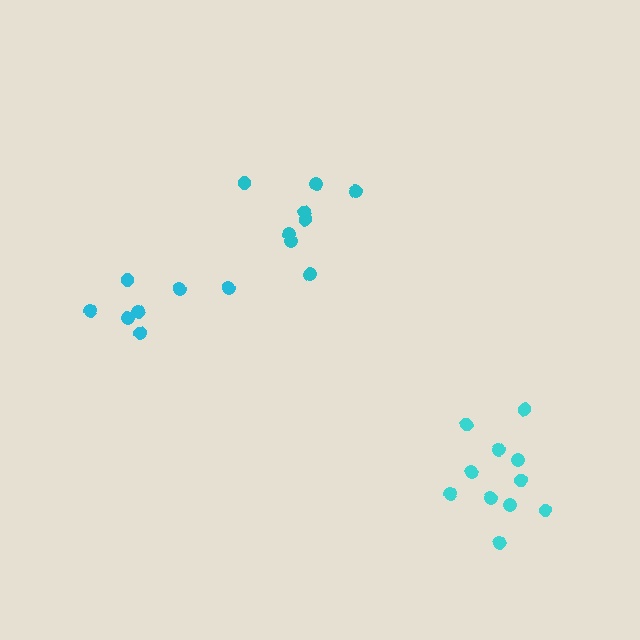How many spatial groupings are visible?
There are 3 spatial groupings.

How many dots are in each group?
Group 1: 7 dots, Group 2: 11 dots, Group 3: 8 dots (26 total).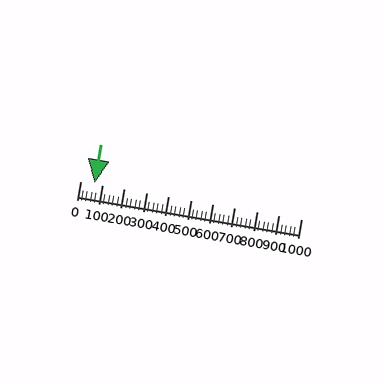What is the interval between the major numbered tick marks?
The major tick marks are spaced 100 units apart.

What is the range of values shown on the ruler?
The ruler shows values from 0 to 1000.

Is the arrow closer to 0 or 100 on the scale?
The arrow is closer to 100.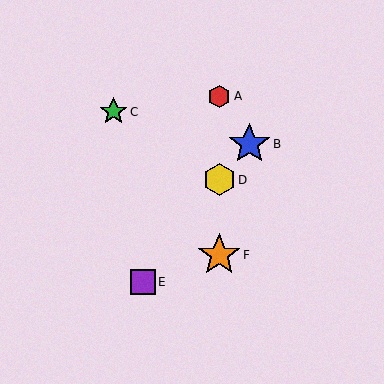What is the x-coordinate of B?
Object B is at x≈249.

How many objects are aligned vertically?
3 objects (A, D, F) are aligned vertically.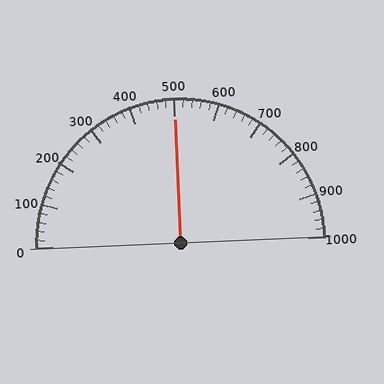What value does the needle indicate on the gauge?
The needle indicates approximately 500.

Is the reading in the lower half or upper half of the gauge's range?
The reading is in the upper half of the range (0 to 1000).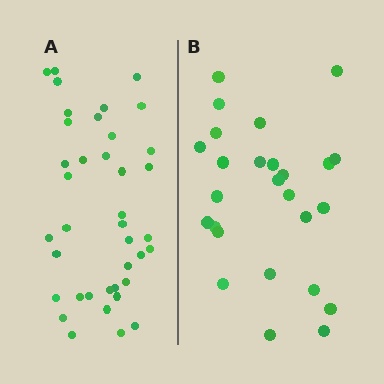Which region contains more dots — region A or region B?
Region A (the left region) has more dots.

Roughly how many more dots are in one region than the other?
Region A has approximately 15 more dots than region B.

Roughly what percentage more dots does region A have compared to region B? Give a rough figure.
About 50% more.